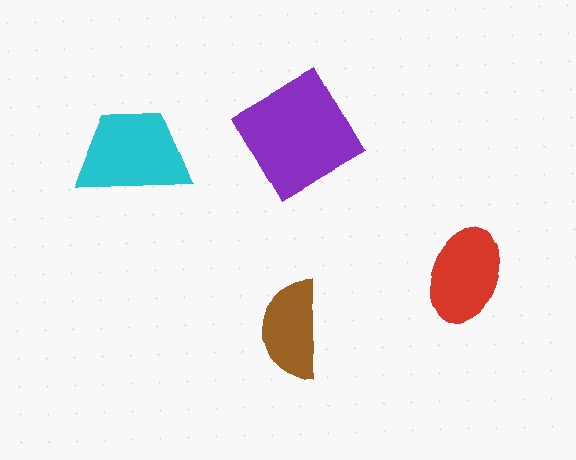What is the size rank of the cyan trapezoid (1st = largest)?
2nd.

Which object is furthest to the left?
The cyan trapezoid is leftmost.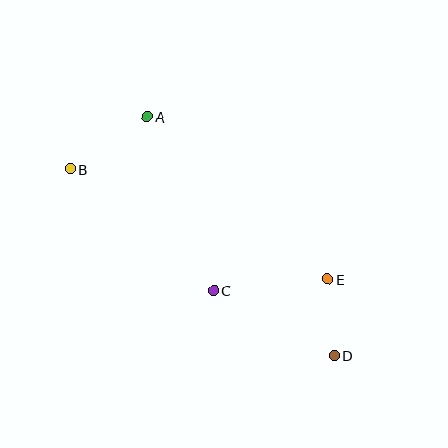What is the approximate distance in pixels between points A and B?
The distance between A and B is approximately 93 pixels.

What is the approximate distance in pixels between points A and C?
The distance between A and C is approximately 186 pixels.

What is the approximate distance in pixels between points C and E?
The distance between C and E is approximately 114 pixels.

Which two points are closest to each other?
Points D and E are closest to each other.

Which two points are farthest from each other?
Points B and D are farthest from each other.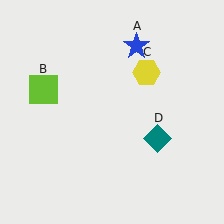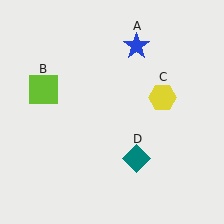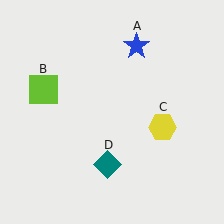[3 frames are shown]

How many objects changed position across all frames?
2 objects changed position: yellow hexagon (object C), teal diamond (object D).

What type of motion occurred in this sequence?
The yellow hexagon (object C), teal diamond (object D) rotated clockwise around the center of the scene.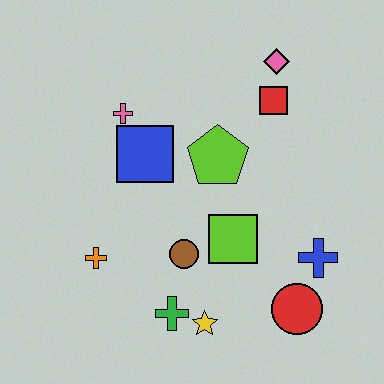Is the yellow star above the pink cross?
No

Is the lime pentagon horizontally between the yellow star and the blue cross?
Yes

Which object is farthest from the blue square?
The red circle is farthest from the blue square.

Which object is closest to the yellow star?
The green cross is closest to the yellow star.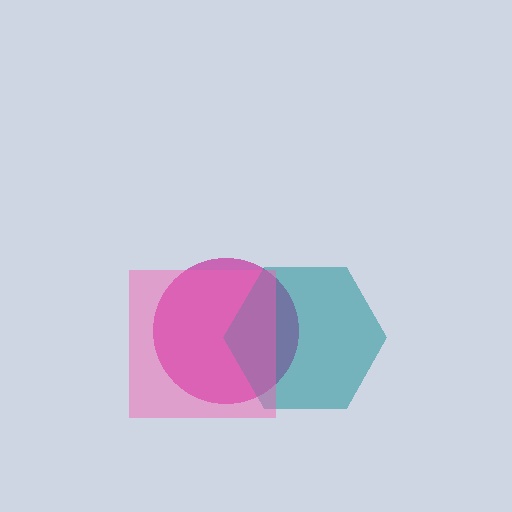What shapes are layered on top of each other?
The layered shapes are: a magenta circle, a teal hexagon, a pink square.